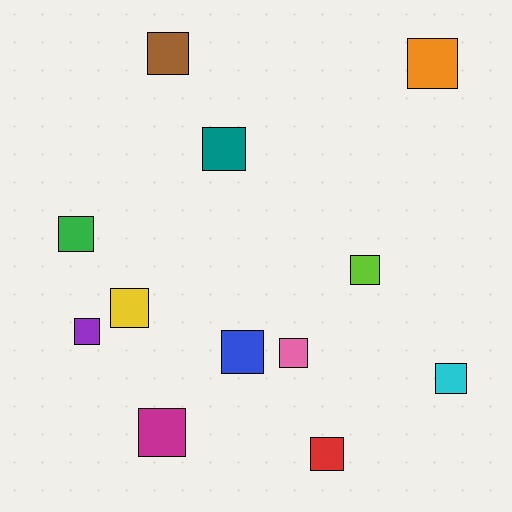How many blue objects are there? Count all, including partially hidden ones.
There is 1 blue object.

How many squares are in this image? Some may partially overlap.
There are 12 squares.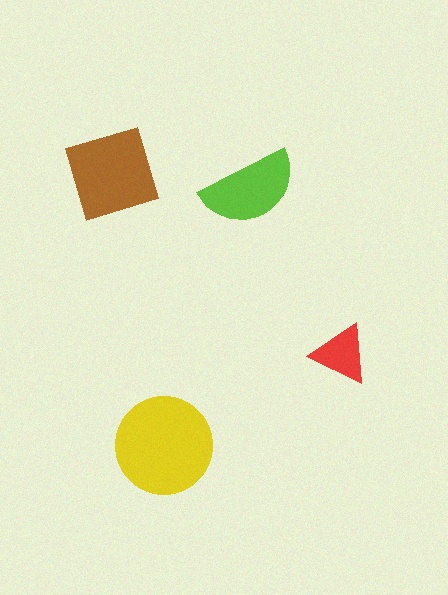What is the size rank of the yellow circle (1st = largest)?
1st.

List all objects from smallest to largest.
The red triangle, the lime semicircle, the brown diamond, the yellow circle.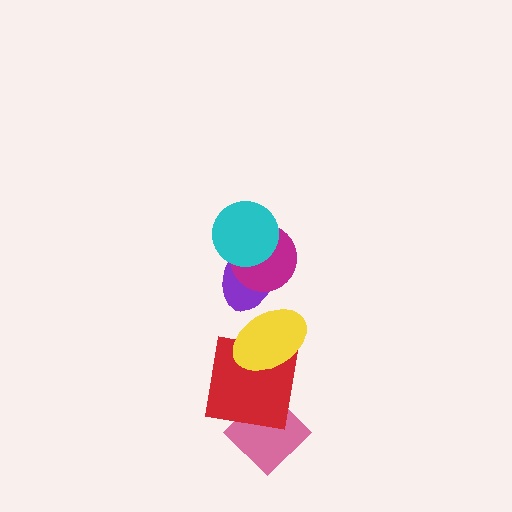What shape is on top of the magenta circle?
The cyan circle is on top of the magenta circle.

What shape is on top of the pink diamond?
The red square is on top of the pink diamond.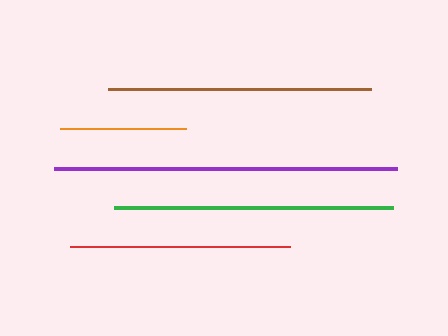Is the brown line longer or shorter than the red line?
The brown line is longer than the red line.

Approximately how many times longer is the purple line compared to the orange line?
The purple line is approximately 2.7 times the length of the orange line.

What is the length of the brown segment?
The brown segment is approximately 263 pixels long.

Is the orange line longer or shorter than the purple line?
The purple line is longer than the orange line.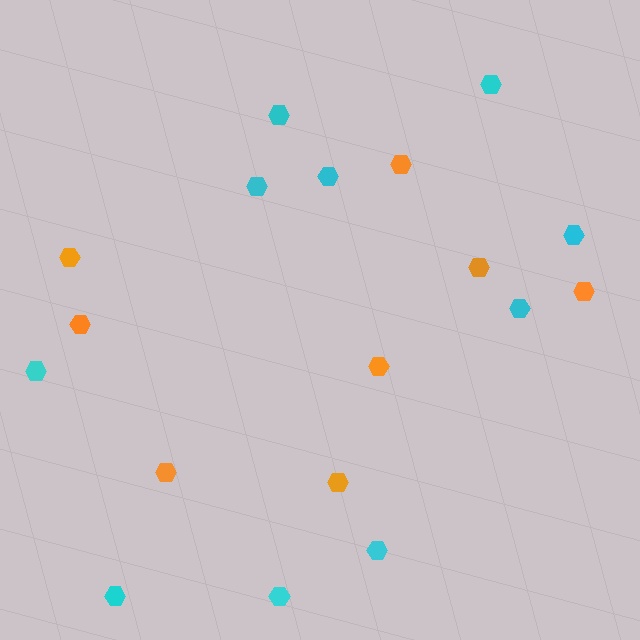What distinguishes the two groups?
There are 2 groups: one group of orange hexagons (8) and one group of cyan hexagons (10).